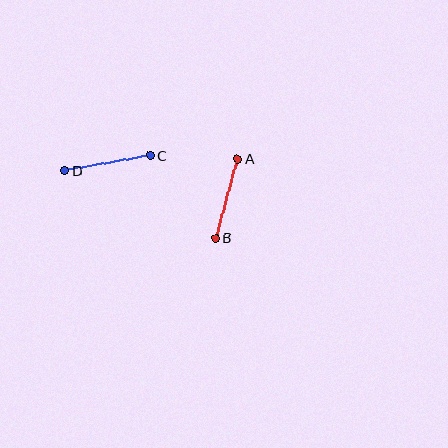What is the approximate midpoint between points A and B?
The midpoint is at approximately (227, 198) pixels.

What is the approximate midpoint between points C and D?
The midpoint is at approximately (108, 163) pixels.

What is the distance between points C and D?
The distance is approximately 86 pixels.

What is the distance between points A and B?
The distance is approximately 82 pixels.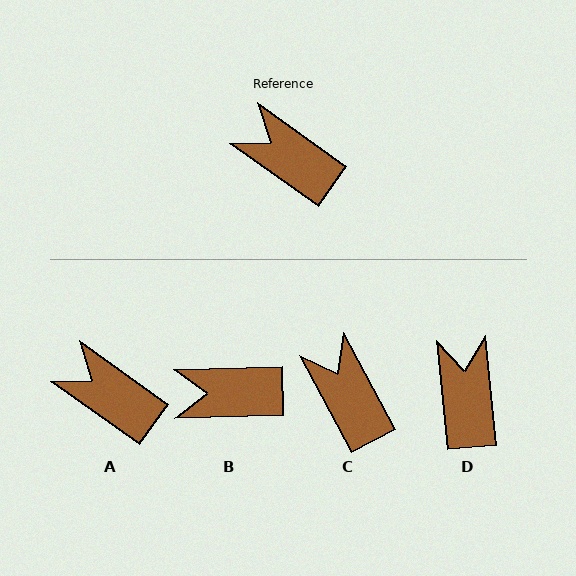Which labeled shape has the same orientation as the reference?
A.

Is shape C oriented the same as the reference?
No, it is off by about 27 degrees.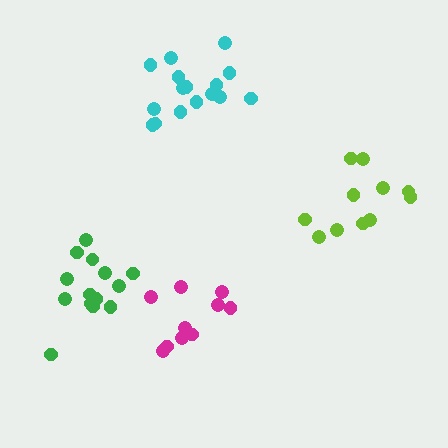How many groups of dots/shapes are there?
There are 4 groups.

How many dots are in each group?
Group 1: 11 dots, Group 2: 10 dots, Group 3: 14 dots, Group 4: 16 dots (51 total).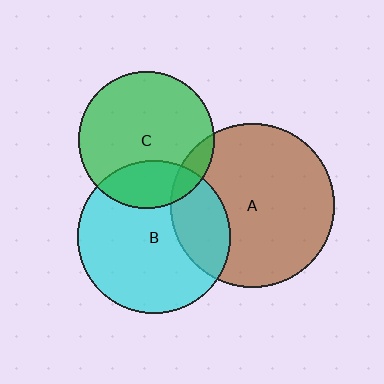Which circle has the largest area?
Circle A (brown).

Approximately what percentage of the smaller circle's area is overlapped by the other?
Approximately 25%.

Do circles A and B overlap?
Yes.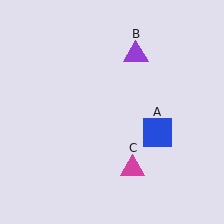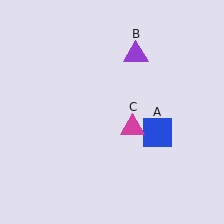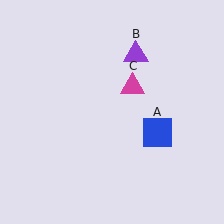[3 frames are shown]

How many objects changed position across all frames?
1 object changed position: magenta triangle (object C).